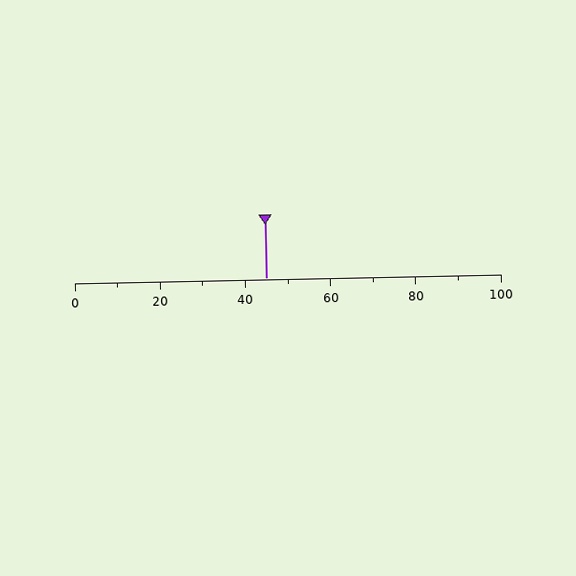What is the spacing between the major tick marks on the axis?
The major ticks are spaced 20 apart.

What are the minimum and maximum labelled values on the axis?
The axis runs from 0 to 100.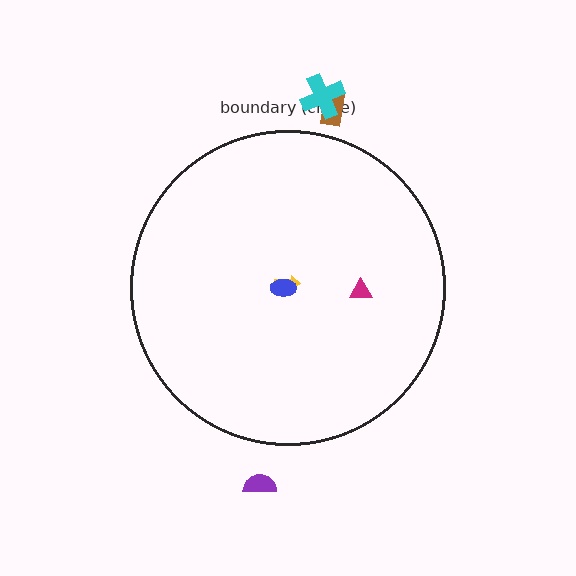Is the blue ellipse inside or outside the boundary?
Inside.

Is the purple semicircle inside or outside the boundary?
Outside.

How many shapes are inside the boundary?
3 inside, 3 outside.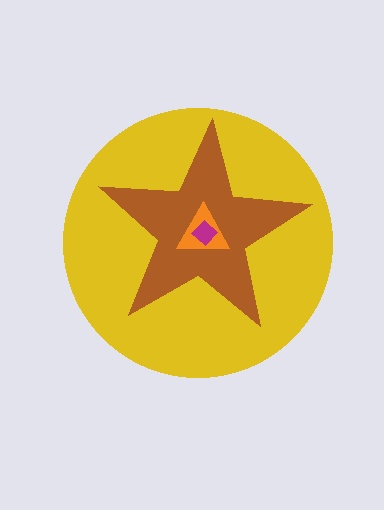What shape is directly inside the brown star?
The orange triangle.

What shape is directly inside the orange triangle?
The magenta diamond.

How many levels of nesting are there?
4.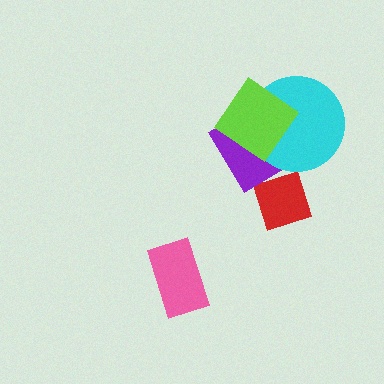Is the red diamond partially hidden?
Yes, it is partially covered by another shape.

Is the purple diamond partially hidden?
Yes, it is partially covered by another shape.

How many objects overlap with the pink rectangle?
0 objects overlap with the pink rectangle.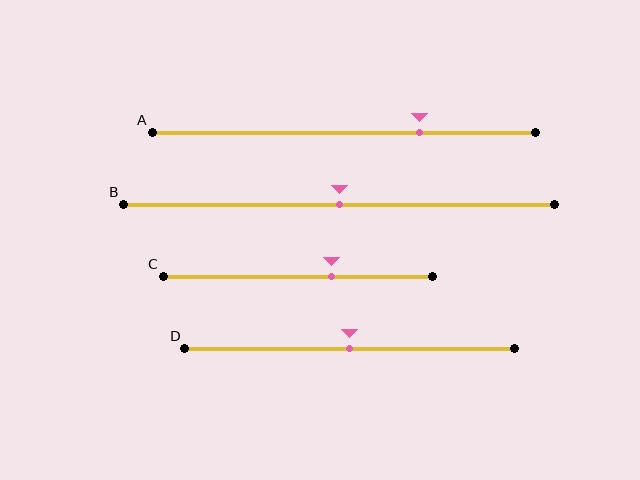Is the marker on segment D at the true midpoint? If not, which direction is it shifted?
Yes, the marker on segment D is at the true midpoint.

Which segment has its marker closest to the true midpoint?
Segment B has its marker closest to the true midpoint.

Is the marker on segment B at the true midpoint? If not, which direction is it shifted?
Yes, the marker on segment B is at the true midpoint.